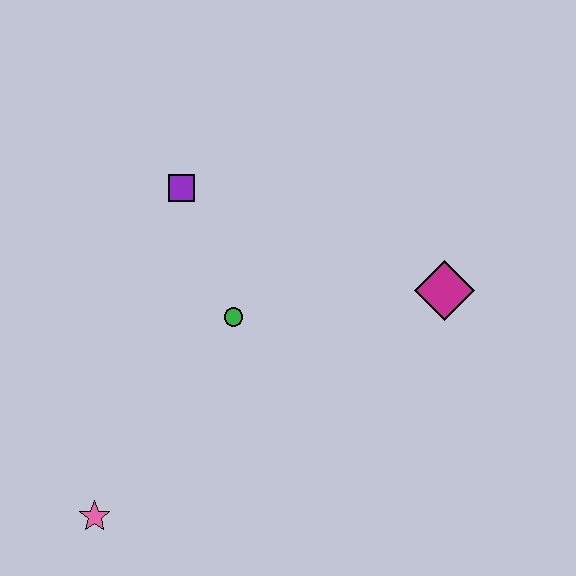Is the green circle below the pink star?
No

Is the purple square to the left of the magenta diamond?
Yes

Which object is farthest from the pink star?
The magenta diamond is farthest from the pink star.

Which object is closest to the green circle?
The purple square is closest to the green circle.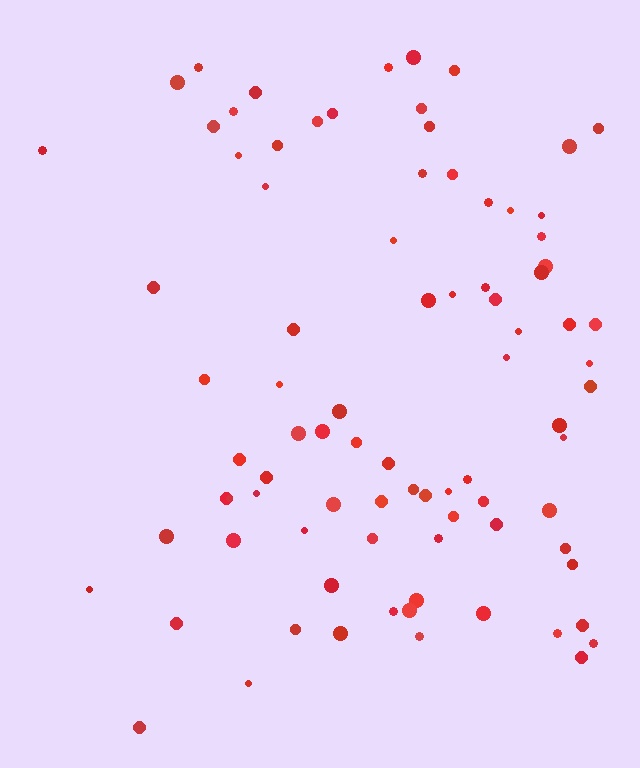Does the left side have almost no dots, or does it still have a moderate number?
Still a moderate number, just noticeably fewer than the right.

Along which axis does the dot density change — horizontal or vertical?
Horizontal.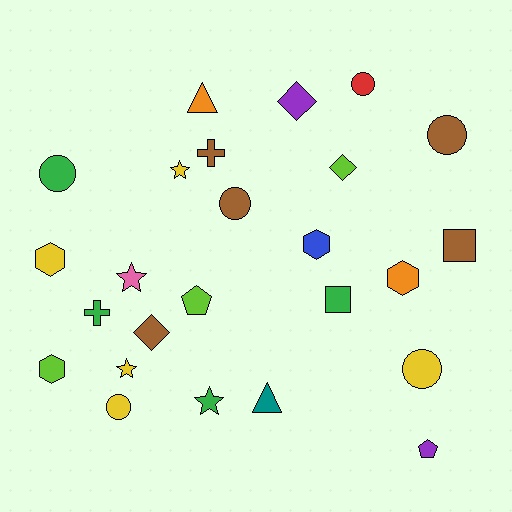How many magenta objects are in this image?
There are no magenta objects.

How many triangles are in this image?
There are 2 triangles.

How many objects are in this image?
There are 25 objects.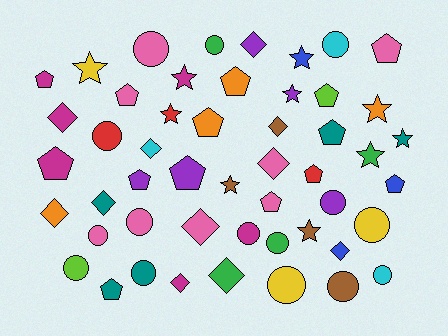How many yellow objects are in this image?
There are 3 yellow objects.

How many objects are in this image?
There are 50 objects.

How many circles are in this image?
There are 15 circles.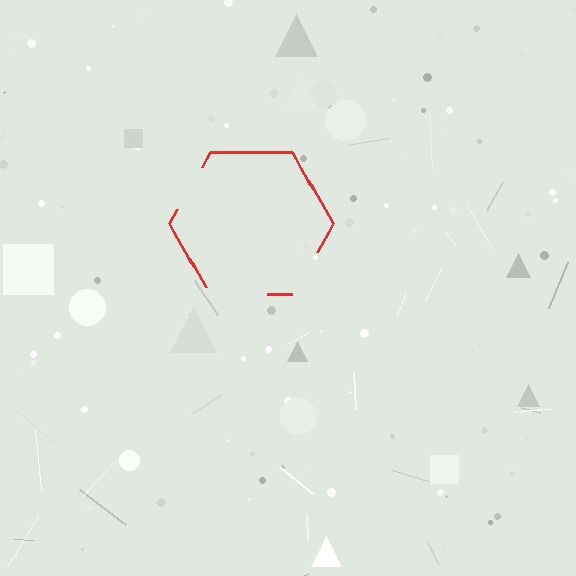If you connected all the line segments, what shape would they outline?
They would outline a hexagon.